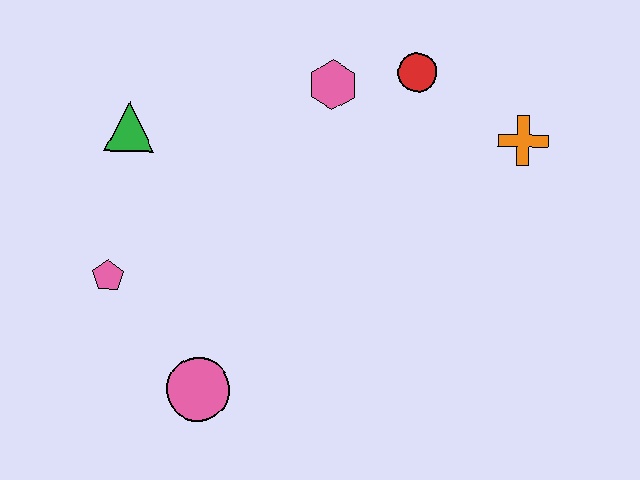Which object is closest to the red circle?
The pink hexagon is closest to the red circle.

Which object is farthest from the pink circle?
The orange cross is farthest from the pink circle.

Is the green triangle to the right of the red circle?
No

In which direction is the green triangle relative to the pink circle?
The green triangle is above the pink circle.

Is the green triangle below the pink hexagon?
Yes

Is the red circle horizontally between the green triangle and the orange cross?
Yes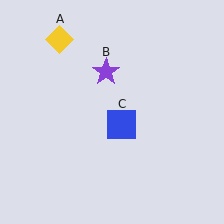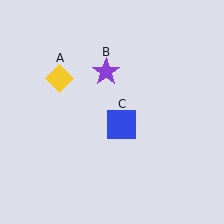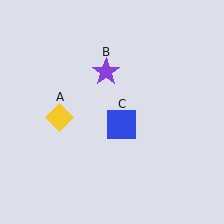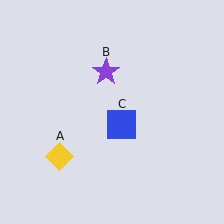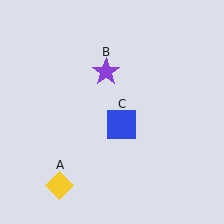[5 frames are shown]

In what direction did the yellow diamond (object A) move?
The yellow diamond (object A) moved down.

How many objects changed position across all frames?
1 object changed position: yellow diamond (object A).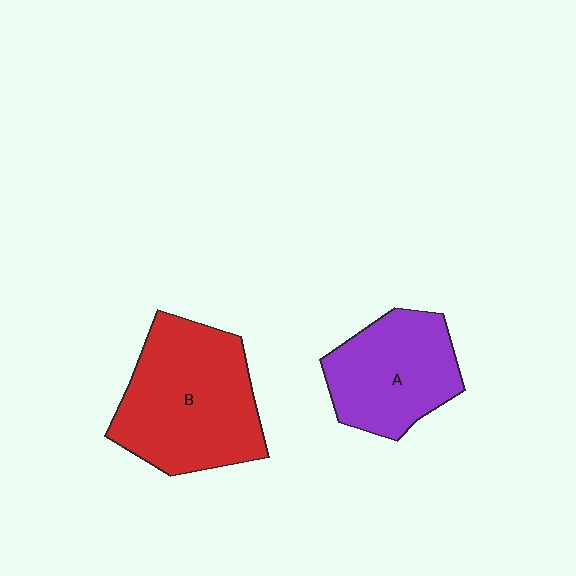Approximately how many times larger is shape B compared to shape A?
Approximately 1.4 times.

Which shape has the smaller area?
Shape A (purple).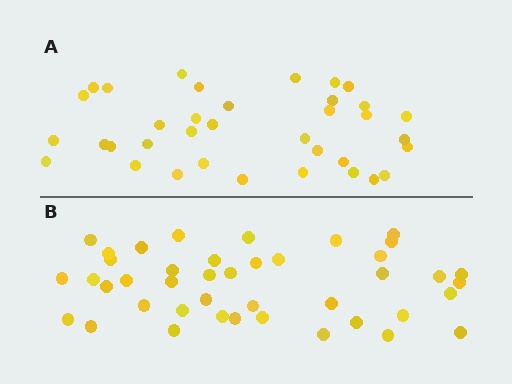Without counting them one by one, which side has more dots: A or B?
Region B (the bottom region) has more dots.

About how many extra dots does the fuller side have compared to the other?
Region B has about 6 more dots than region A.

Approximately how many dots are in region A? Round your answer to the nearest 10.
About 40 dots. (The exact count is 36, which rounds to 40.)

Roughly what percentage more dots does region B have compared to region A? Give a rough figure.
About 15% more.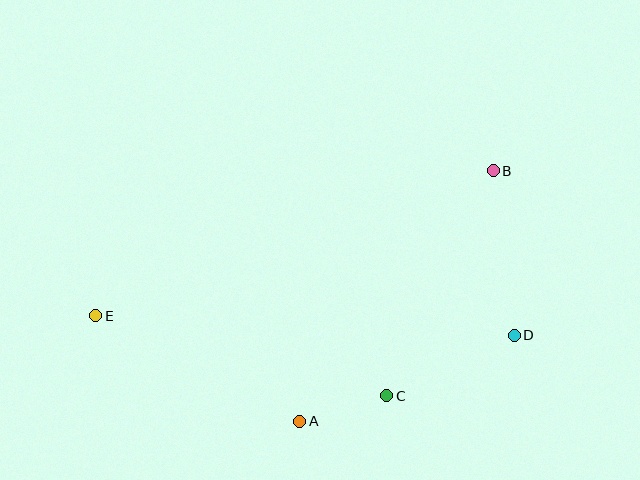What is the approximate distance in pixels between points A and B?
The distance between A and B is approximately 317 pixels.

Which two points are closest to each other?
Points A and C are closest to each other.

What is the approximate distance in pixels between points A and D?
The distance between A and D is approximately 231 pixels.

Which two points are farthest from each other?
Points B and E are farthest from each other.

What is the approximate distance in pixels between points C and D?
The distance between C and D is approximately 141 pixels.